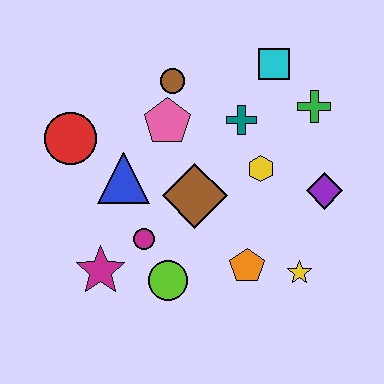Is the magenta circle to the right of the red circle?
Yes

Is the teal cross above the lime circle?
Yes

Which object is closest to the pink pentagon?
The brown circle is closest to the pink pentagon.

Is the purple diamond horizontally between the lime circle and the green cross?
No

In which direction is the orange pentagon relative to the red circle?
The orange pentagon is to the right of the red circle.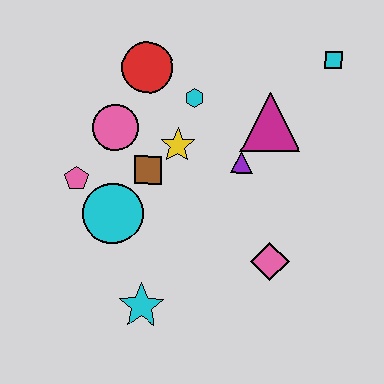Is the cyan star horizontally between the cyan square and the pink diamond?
No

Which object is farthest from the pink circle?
The cyan square is farthest from the pink circle.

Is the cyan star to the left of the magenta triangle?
Yes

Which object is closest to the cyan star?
The cyan circle is closest to the cyan star.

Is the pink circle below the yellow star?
No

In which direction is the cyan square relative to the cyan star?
The cyan square is above the cyan star.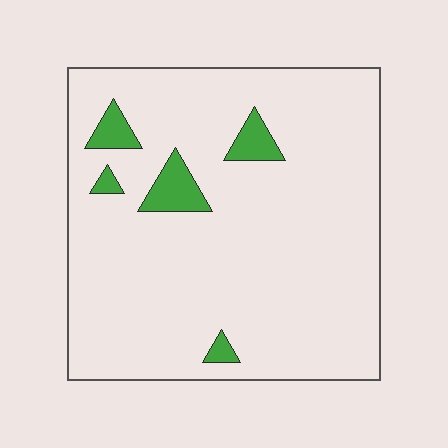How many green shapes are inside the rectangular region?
5.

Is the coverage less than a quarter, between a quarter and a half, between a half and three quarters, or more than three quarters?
Less than a quarter.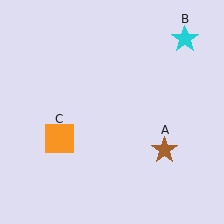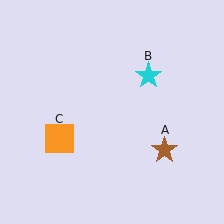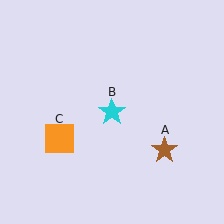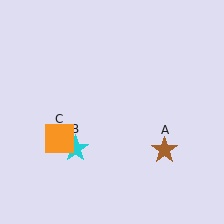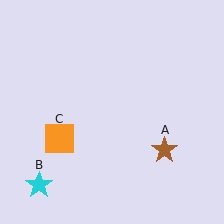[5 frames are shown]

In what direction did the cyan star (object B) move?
The cyan star (object B) moved down and to the left.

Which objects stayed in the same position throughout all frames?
Brown star (object A) and orange square (object C) remained stationary.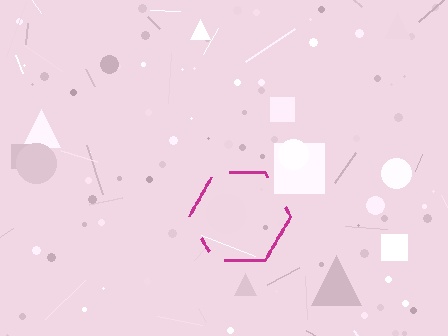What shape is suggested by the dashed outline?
The dashed outline suggests a hexagon.